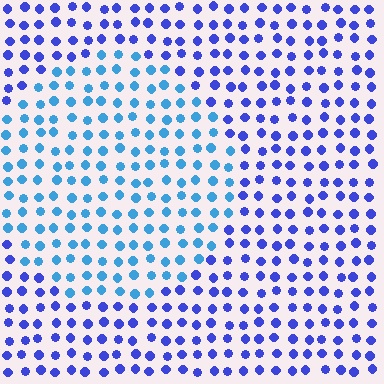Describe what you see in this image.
The image is filled with small blue elements in a uniform arrangement. A circle-shaped region is visible where the elements are tinted to a slightly different hue, forming a subtle color boundary.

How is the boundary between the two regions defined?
The boundary is defined purely by a slight shift in hue (about 35 degrees). Spacing, size, and orientation are identical on both sides.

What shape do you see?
I see a circle.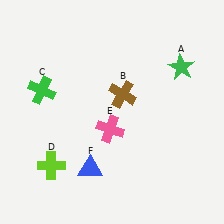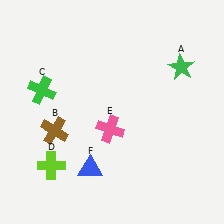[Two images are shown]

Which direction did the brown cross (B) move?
The brown cross (B) moved left.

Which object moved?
The brown cross (B) moved left.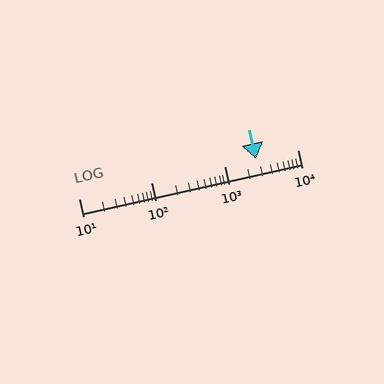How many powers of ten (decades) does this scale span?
The scale spans 3 decades, from 10 to 10000.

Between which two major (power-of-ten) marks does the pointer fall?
The pointer is between 1000 and 10000.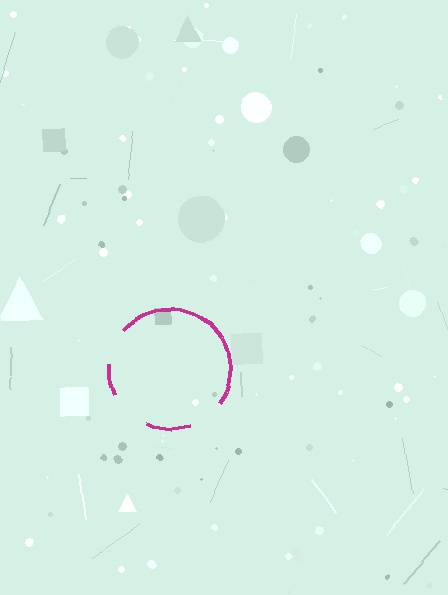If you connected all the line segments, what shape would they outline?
They would outline a circle.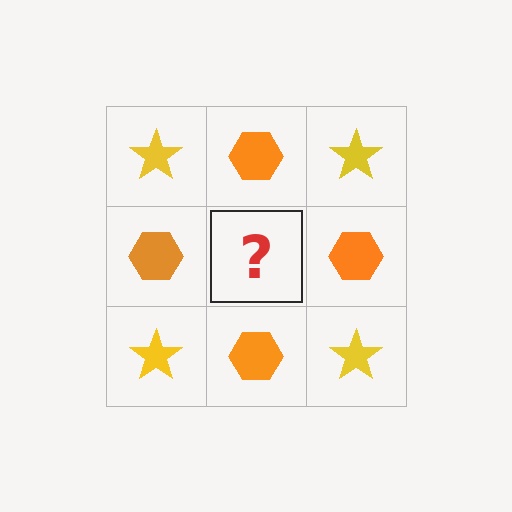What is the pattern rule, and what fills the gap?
The rule is that it alternates yellow star and orange hexagon in a checkerboard pattern. The gap should be filled with a yellow star.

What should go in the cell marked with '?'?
The missing cell should contain a yellow star.